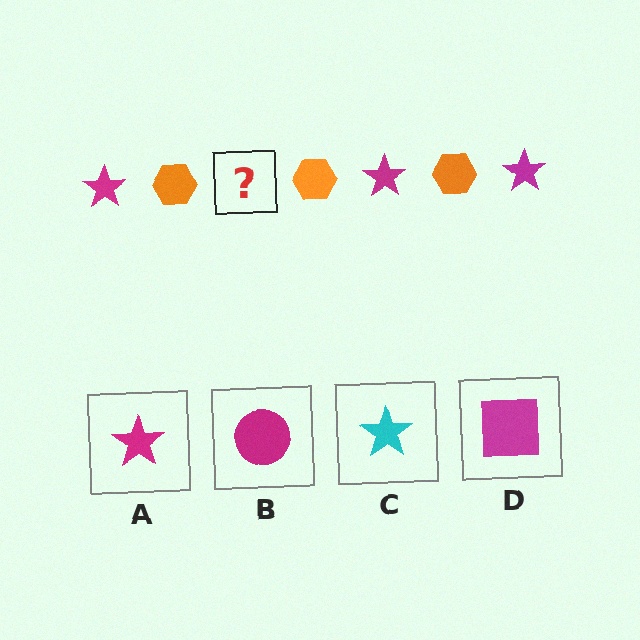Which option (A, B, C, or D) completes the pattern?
A.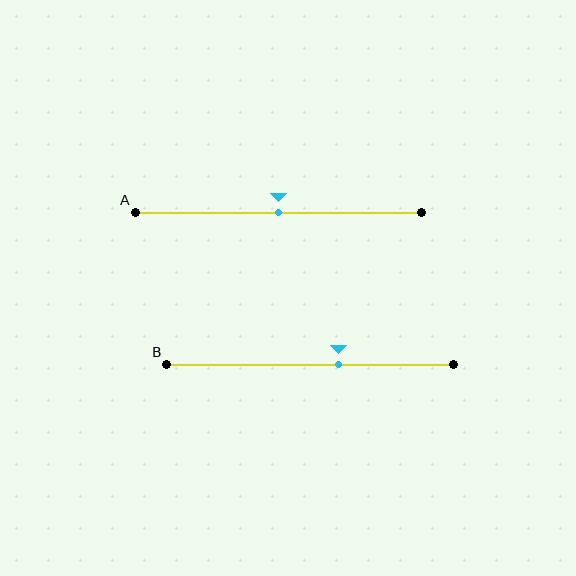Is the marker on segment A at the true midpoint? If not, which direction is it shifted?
Yes, the marker on segment A is at the true midpoint.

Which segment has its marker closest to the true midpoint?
Segment A has its marker closest to the true midpoint.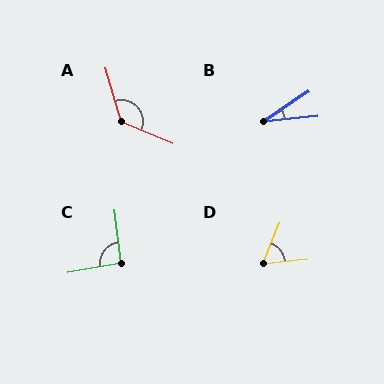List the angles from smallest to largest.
B (28°), D (62°), C (93°), A (129°).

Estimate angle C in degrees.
Approximately 93 degrees.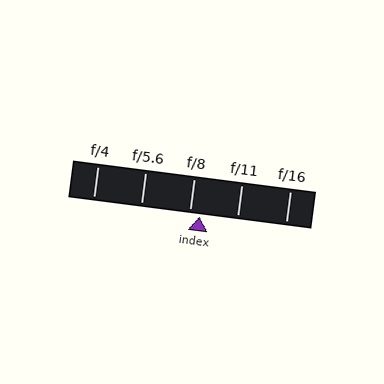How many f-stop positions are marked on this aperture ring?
There are 5 f-stop positions marked.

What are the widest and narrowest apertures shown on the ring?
The widest aperture shown is f/4 and the narrowest is f/16.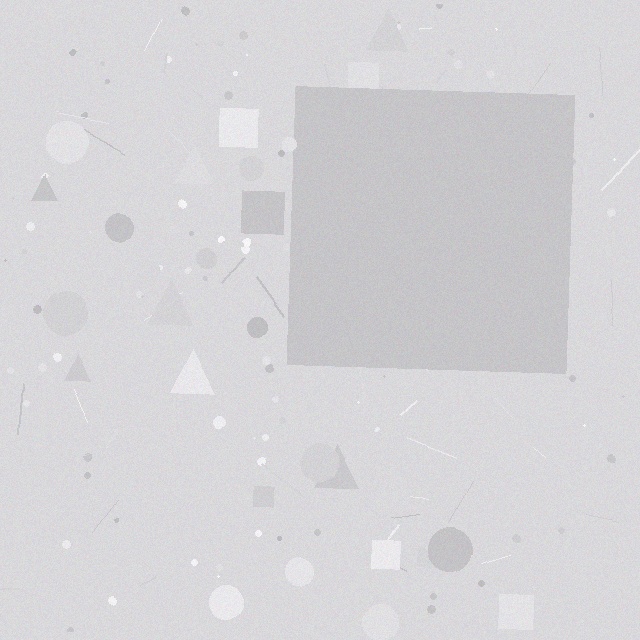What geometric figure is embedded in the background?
A square is embedded in the background.